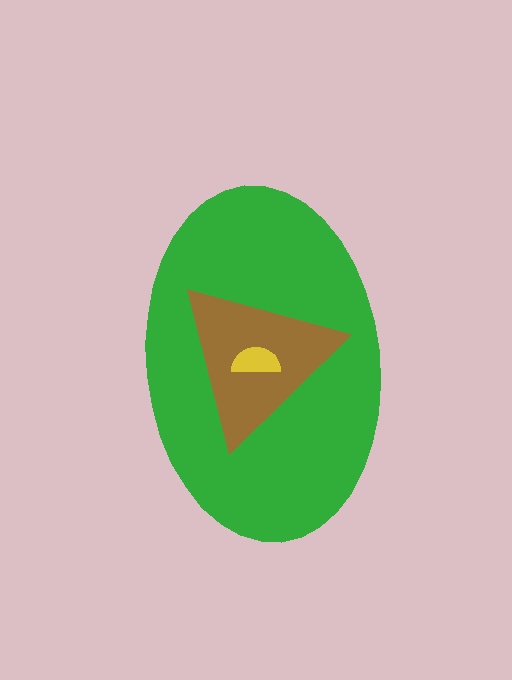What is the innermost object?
The yellow semicircle.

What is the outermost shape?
The green ellipse.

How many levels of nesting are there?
3.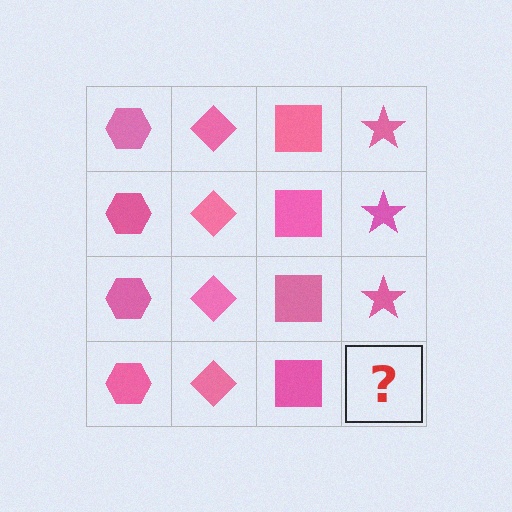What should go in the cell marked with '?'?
The missing cell should contain a pink star.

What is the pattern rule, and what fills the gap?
The rule is that each column has a consistent shape. The gap should be filled with a pink star.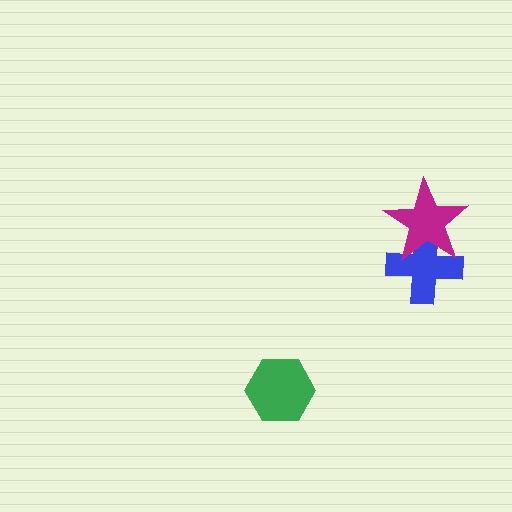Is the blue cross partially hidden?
Yes, it is partially covered by another shape.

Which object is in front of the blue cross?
The magenta star is in front of the blue cross.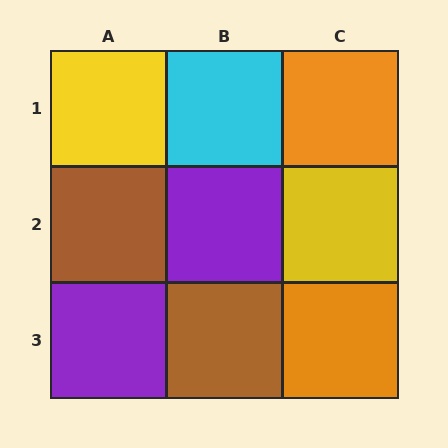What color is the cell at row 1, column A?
Yellow.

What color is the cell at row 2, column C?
Yellow.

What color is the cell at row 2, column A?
Brown.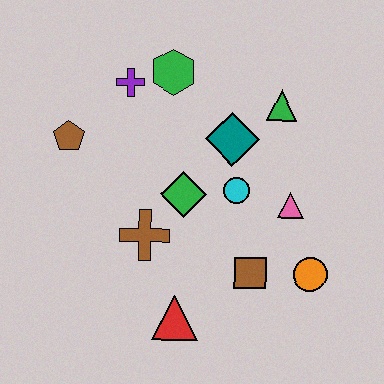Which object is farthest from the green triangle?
The red triangle is farthest from the green triangle.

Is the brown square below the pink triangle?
Yes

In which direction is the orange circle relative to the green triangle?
The orange circle is below the green triangle.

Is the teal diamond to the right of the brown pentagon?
Yes